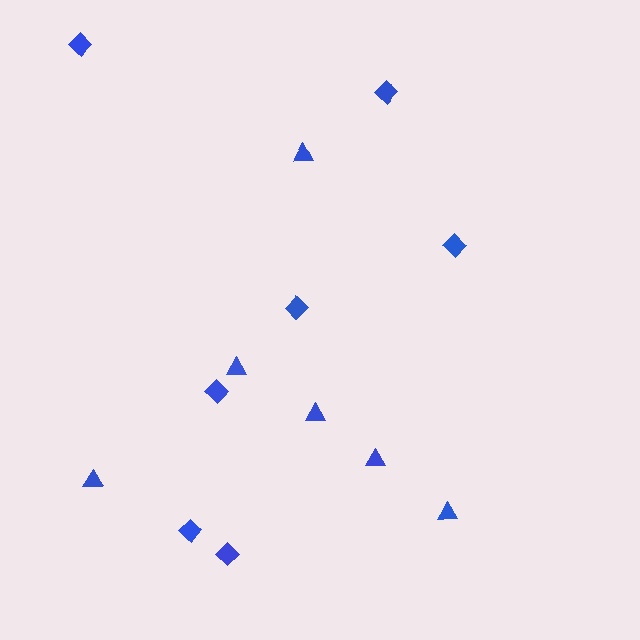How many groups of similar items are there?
There are 2 groups: one group of triangles (6) and one group of diamonds (7).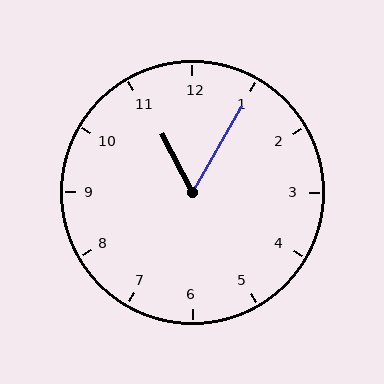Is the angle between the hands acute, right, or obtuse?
It is acute.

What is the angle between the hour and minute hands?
Approximately 58 degrees.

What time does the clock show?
11:05.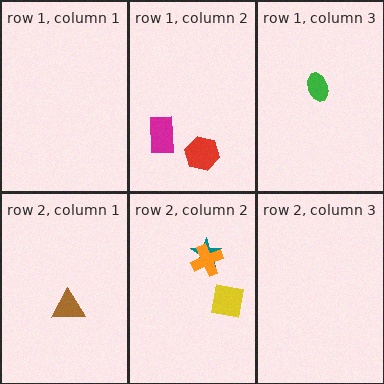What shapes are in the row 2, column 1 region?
The brown triangle.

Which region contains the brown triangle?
The row 2, column 1 region.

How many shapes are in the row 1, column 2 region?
2.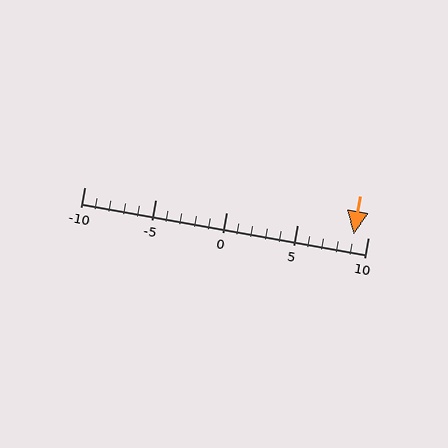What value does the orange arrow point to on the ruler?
The orange arrow points to approximately 9.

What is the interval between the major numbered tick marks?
The major tick marks are spaced 5 units apart.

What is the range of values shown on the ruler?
The ruler shows values from -10 to 10.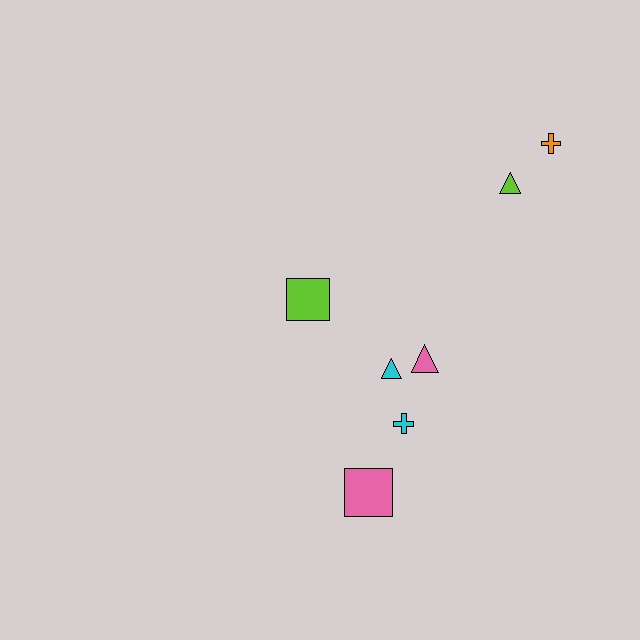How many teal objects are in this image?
There are no teal objects.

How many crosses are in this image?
There are 2 crosses.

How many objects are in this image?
There are 7 objects.